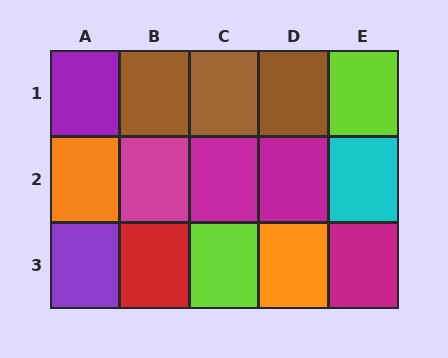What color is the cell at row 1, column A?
Purple.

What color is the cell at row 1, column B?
Brown.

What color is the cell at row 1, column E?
Lime.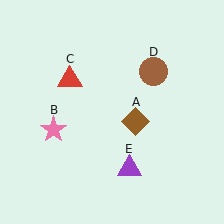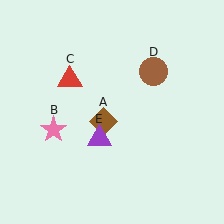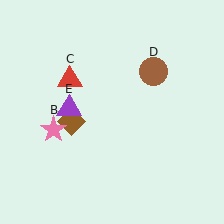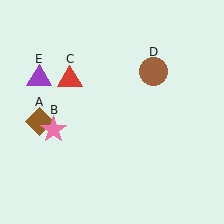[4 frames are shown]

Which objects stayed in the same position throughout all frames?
Pink star (object B) and red triangle (object C) and brown circle (object D) remained stationary.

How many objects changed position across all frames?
2 objects changed position: brown diamond (object A), purple triangle (object E).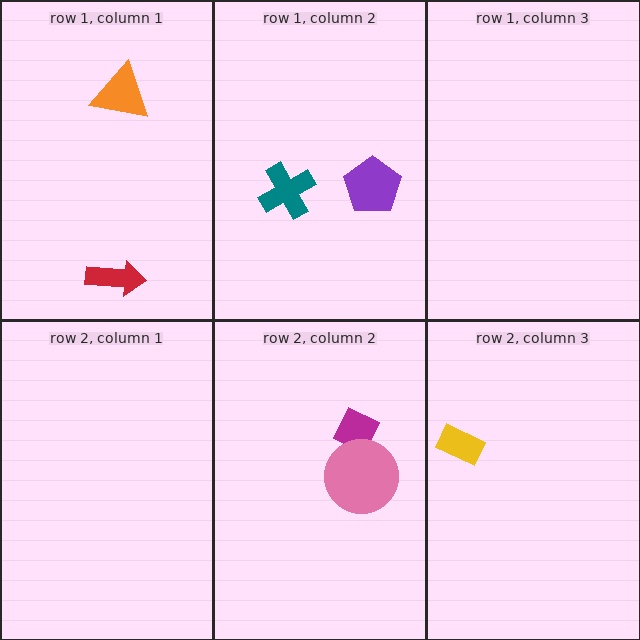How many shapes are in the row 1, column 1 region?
2.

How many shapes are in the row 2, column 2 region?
2.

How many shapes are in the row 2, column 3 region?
1.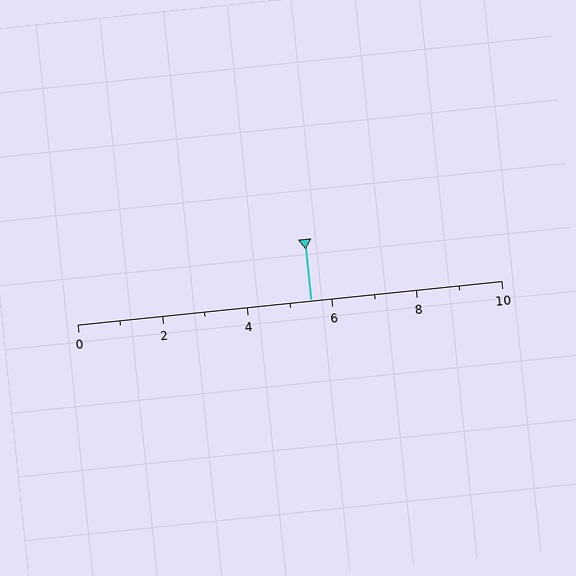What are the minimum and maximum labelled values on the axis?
The axis runs from 0 to 10.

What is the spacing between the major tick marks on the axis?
The major ticks are spaced 2 apart.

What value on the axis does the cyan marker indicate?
The marker indicates approximately 5.5.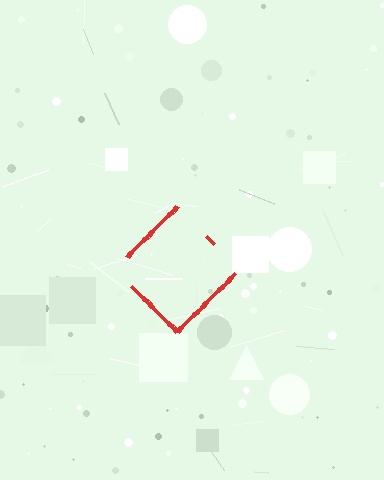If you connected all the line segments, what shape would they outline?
They would outline a diamond.